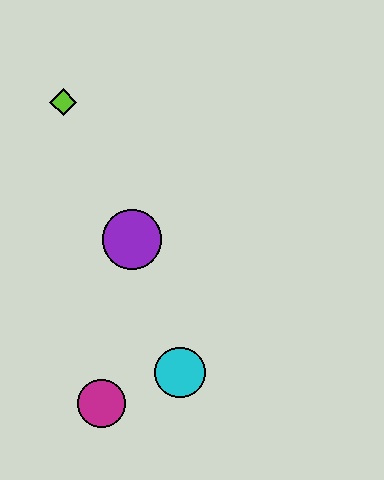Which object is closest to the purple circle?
The cyan circle is closest to the purple circle.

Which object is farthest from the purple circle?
The magenta circle is farthest from the purple circle.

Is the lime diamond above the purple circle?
Yes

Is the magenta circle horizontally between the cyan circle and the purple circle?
No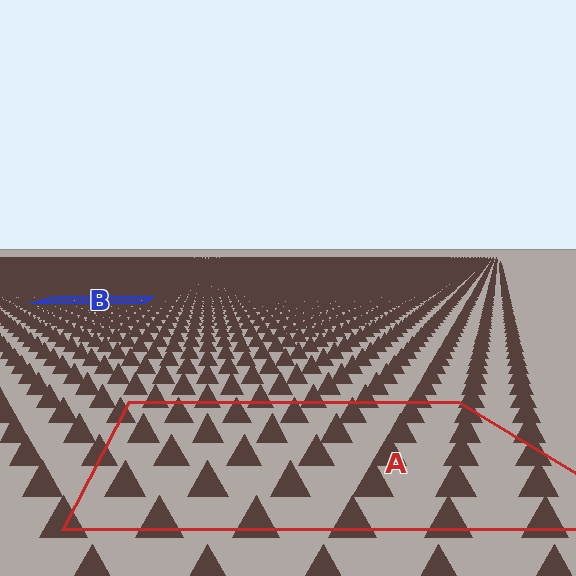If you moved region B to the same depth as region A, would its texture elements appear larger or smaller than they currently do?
They would appear larger. At a closer depth, the same texture elements are projected at a bigger on-screen size.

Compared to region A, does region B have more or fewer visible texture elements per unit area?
Region B has more texture elements per unit area — they are packed more densely because it is farther away.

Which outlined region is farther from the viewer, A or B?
Region B is farther from the viewer — the texture elements inside it appear smaller and more densely packed.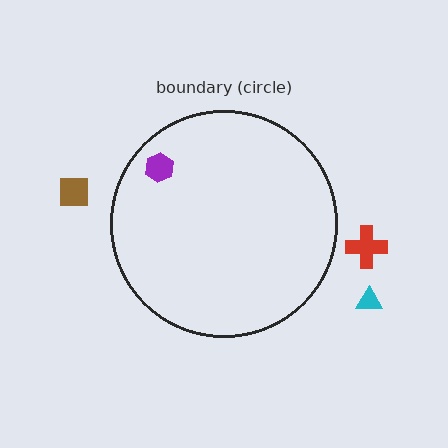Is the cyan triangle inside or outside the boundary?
Outside.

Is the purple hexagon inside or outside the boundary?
Inside.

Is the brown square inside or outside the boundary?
Outside.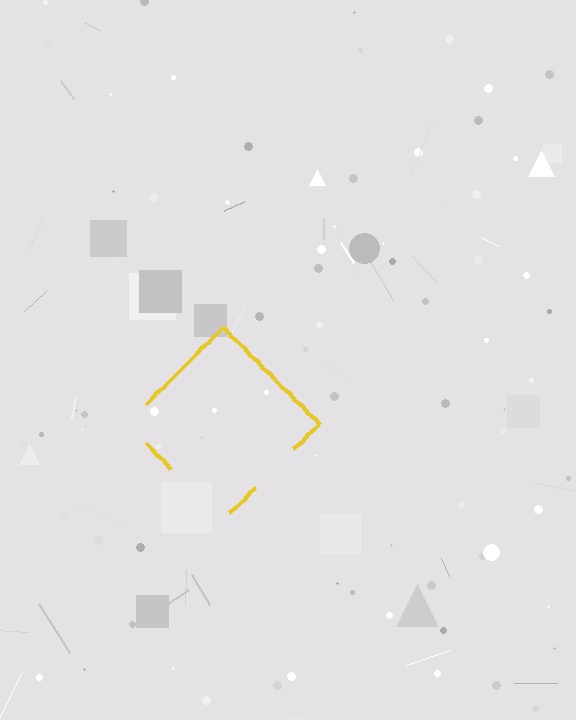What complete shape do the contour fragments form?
The contour fragments form a diamond.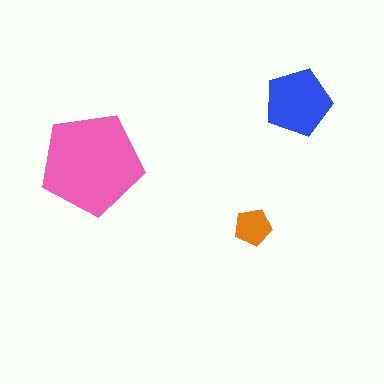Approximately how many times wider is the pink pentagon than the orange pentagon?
About 3 times wider.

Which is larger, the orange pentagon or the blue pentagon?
The blue one.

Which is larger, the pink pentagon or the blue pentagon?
The pink one.